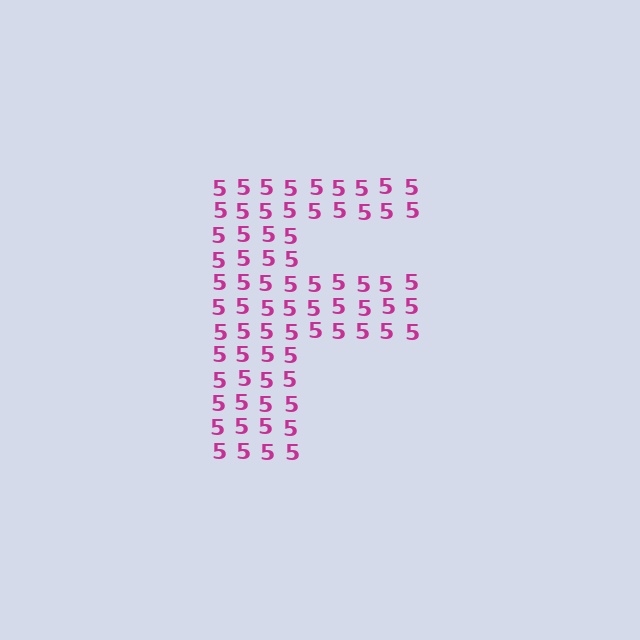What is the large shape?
The large shape is the letter F.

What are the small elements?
The small elements are digit 5's.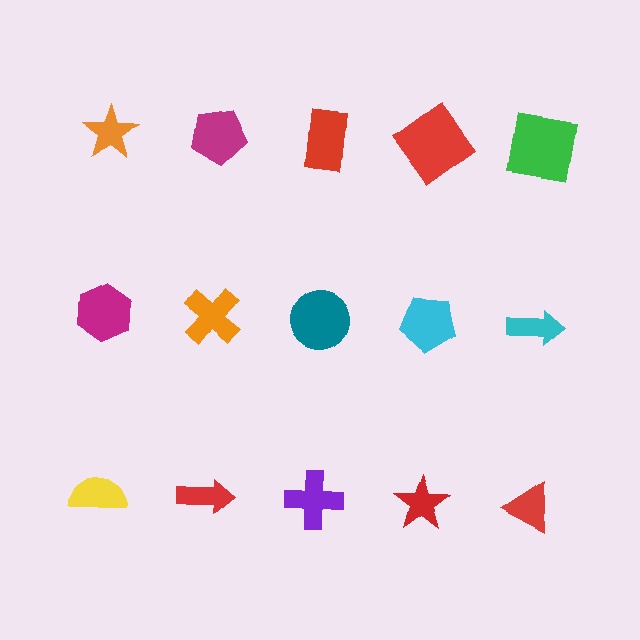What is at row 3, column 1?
A yellow semicircle.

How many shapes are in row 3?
5 shapes.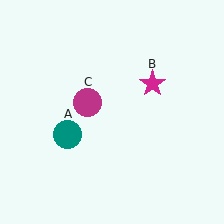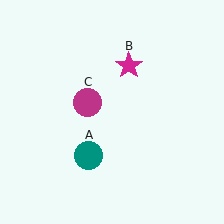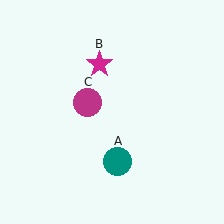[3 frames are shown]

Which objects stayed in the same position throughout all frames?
Magenta circle (object C) remained stationary.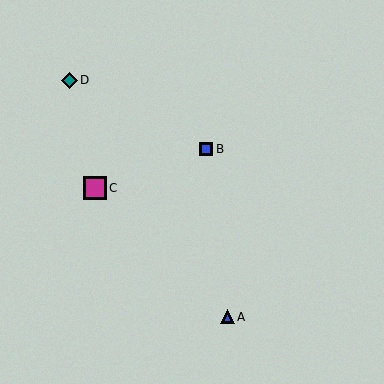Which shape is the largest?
The magenta square (labeled C) is the largest.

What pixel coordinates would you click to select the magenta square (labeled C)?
Click at (95, 188) to select the magenta square C.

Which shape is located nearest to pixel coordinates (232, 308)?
The blue triangle (labeled A) at (227, 317) is nearest to that location.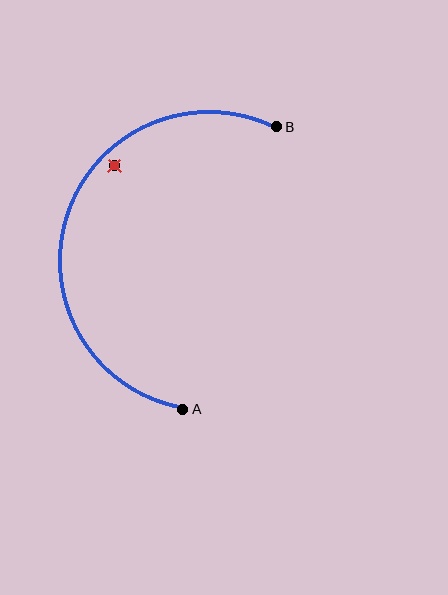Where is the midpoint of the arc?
The arc midpoint is the point on the curve farthest from the straight line joining A and B. It sits to the left of that line.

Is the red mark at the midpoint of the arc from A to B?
No — the red mark does not lie on the arc at all. It sits slightly inside the curve.